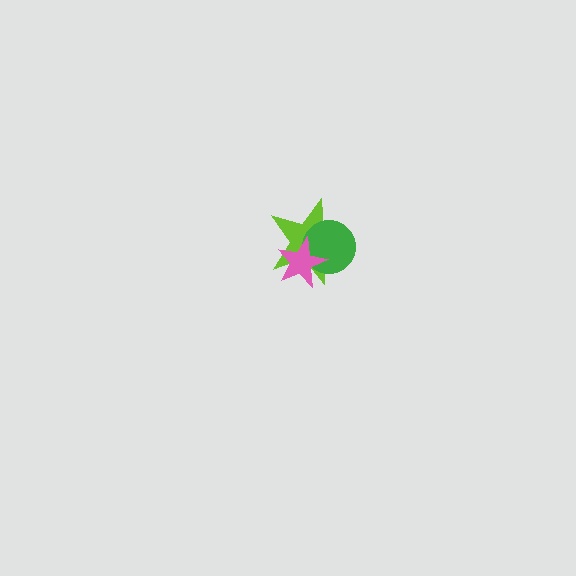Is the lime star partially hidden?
Yes, it is partially covered by another shape.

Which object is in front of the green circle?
The pink star is in front of the green circle.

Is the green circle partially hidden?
Yes, it is partially covered by another shape.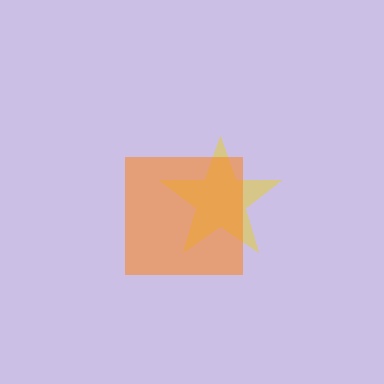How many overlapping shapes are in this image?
There are 2 overlapping shapes in the image.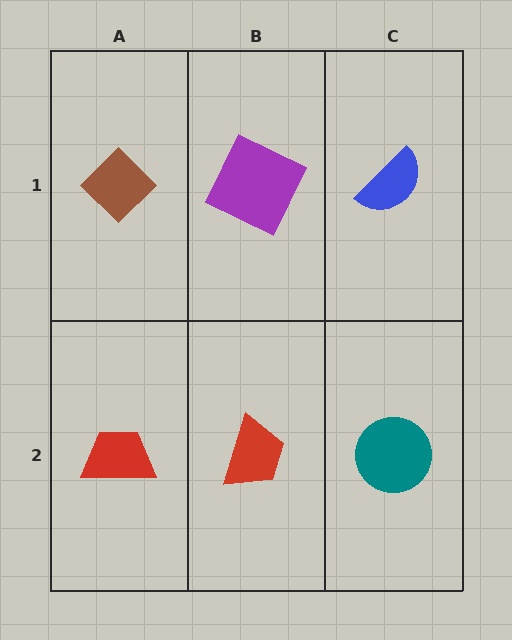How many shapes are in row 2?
3 shapes.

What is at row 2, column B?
A red trapezoid.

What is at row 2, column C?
A teal circle.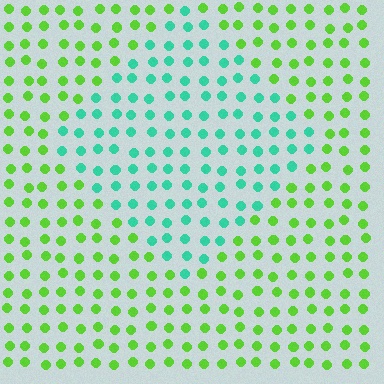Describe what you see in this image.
The image is filled with small lime elements in a uniform arrangement. A diamond-shaped region is visible where the elements are tinted to a slightly different hue, forming a subtle color boundary.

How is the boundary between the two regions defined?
The boundary is defined purely by a slight shift in hue (about 57 degrees). Spacing, size, and orientation are identical on both sides.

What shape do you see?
I see a diamond.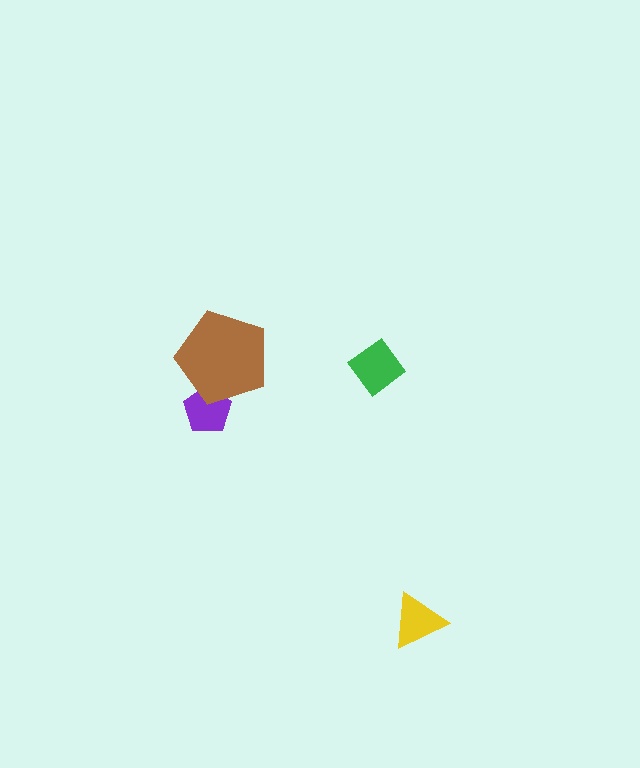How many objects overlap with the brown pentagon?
1 object overlaps with the brown pentagon.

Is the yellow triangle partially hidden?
No, no other shape covers it.